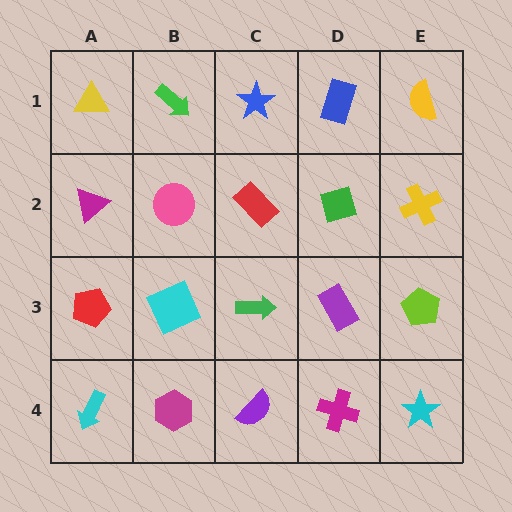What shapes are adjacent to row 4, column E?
A lime pentagon (row 3, column E), a magenta cross (row 4, column D).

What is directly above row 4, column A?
A red pentagon.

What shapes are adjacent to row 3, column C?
A red rectangle (row 2, column C), a purple semicircle (row 4, column C), a cyan square (row 3, column B), a purple rectangle (row 3, column D).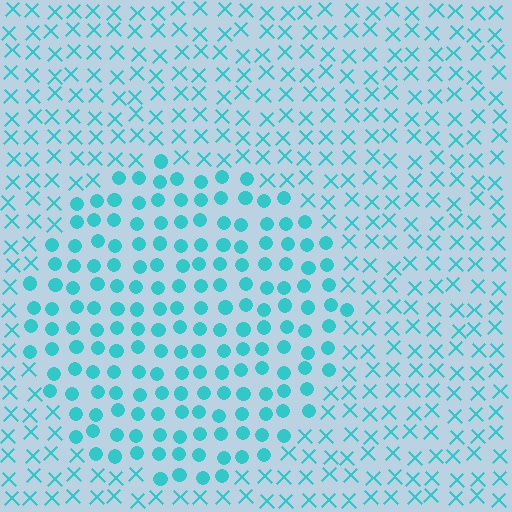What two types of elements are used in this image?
The image uses circles inside the circle region and X marks outside it.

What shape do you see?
I see a circle.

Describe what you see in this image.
The image is filled with small cyan elements arranged in a uniform grid. A circle-shaped region contains circles, while the surrounding area contains X marks. The boundary is defined purely by the change in element shape.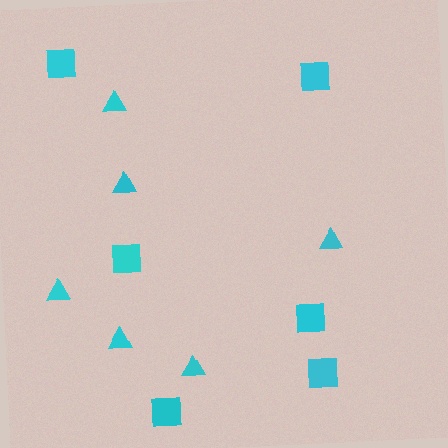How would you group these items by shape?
There are 2 groups: one group of squares (6) and one group of triangles (6).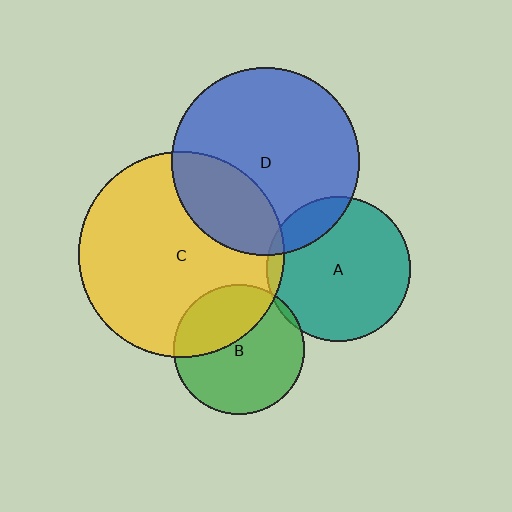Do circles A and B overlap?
Yes.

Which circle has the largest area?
Circle C (yellow).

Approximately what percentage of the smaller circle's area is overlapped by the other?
Approximately 5%.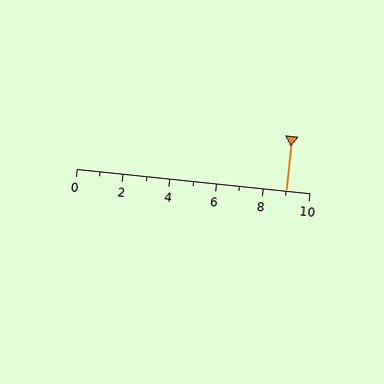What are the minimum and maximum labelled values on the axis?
The axis runs from 0 to 10.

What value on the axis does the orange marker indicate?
The marker indicates approximately 9.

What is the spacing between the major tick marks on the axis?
The major ticks are spaced 2 apart.